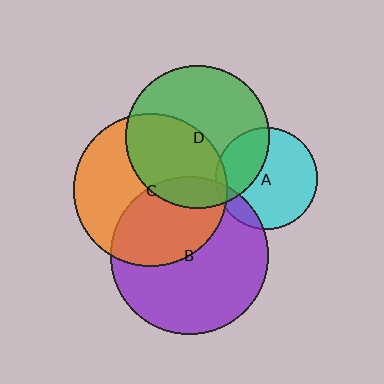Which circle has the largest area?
Circle B (purple).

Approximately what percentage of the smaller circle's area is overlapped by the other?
Approximately 10%.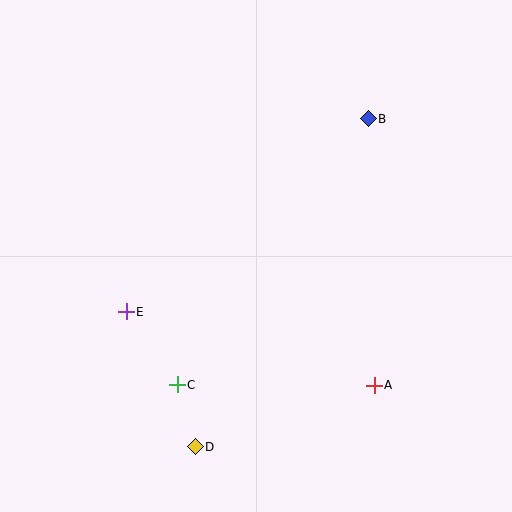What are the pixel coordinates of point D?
Point D is at (195, 447).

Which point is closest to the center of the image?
Point E at (126, 312) is closest to the center.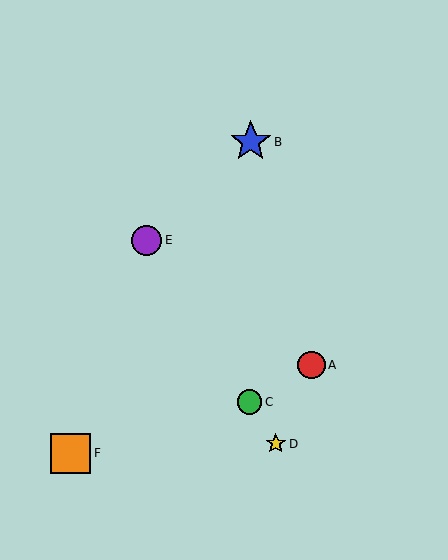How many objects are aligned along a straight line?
3 objects (C, D, E) are aligned along a straight line.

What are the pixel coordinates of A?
Object A is at (312, 365).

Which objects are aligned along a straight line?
Objects C, D, E are aligned along a straight line.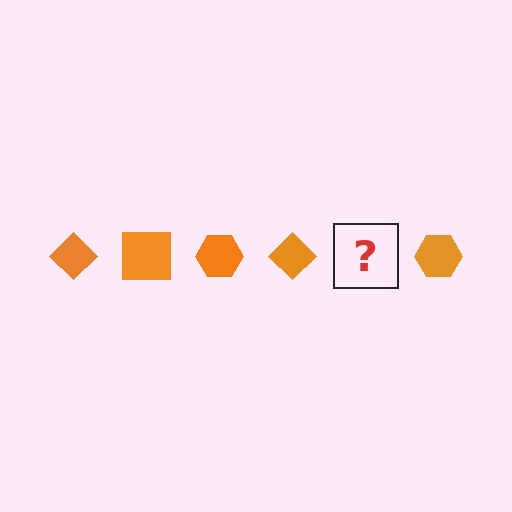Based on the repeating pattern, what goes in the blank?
The blank should be an orange square.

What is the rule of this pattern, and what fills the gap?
The rule is that the pattern cycles through diamond, square, hexagon shapes in orange. The gap should be filled with an orange square.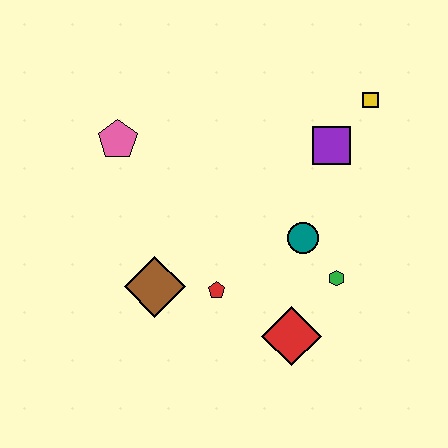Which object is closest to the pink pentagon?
The brown diamond is closest to the pink pentagon.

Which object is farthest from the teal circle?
The pink pentagon is farthest from the teal circle.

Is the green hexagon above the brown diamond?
Yes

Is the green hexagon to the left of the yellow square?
Yes